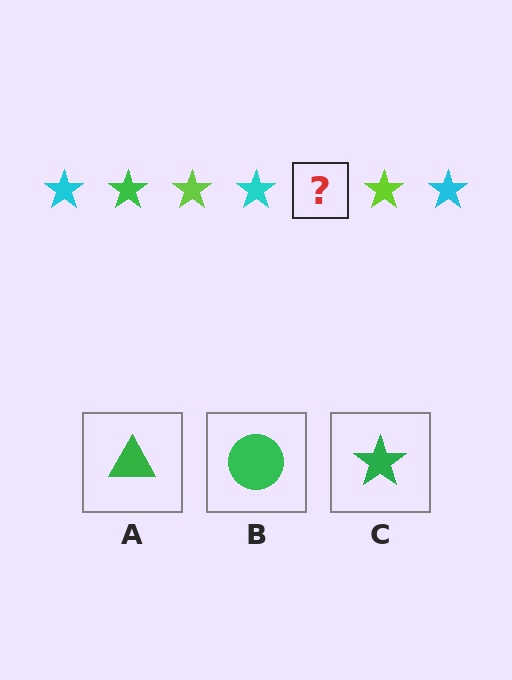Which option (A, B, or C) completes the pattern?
C.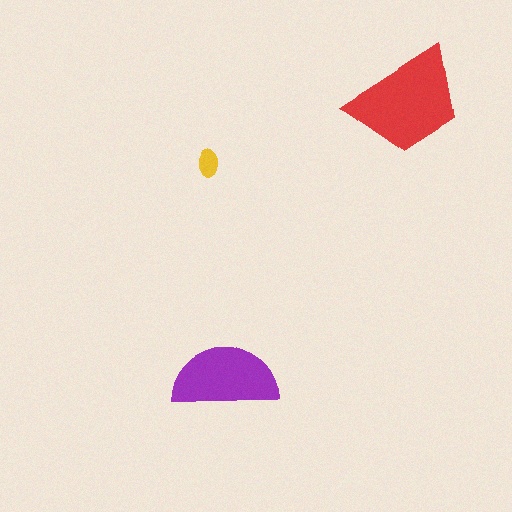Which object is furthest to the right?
The red trapezoid is rightmost.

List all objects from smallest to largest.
The yellow ellipse, the purple semicircle, the red trapezoid.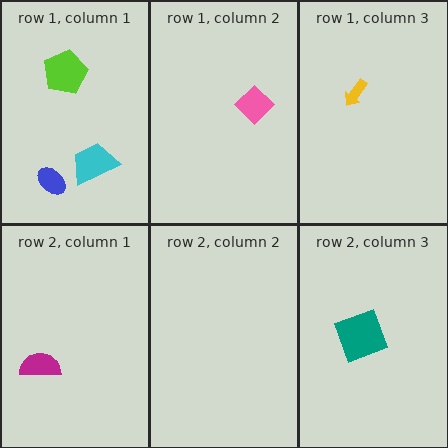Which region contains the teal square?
The row 2, column 3 region.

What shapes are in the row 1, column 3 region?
The yellow arrow.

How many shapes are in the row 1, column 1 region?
3.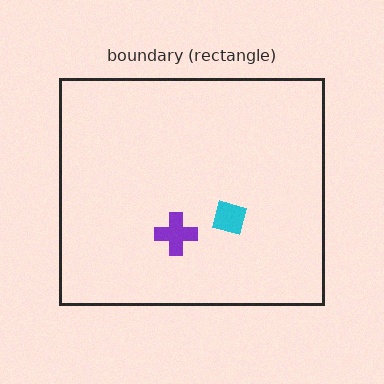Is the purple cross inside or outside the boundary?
Inside.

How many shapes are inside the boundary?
2 inside, 0 outside.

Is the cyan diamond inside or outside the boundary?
Inside.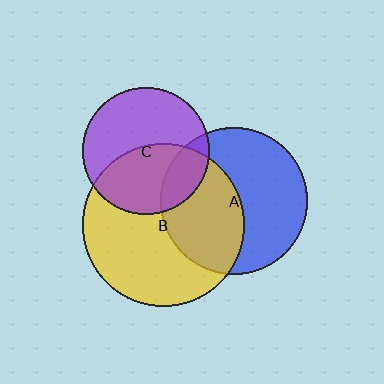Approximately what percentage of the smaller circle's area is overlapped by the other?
Approximately 45%.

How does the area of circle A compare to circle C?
Approximately 1.3 times.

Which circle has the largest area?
Circle B (yellow).